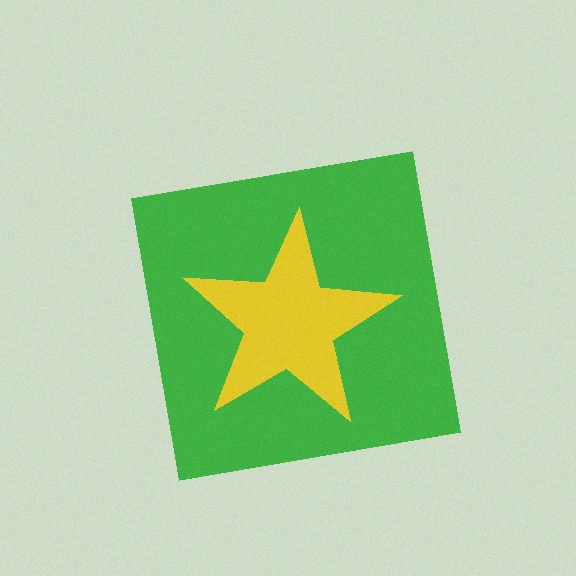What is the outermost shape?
The green square.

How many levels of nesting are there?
2.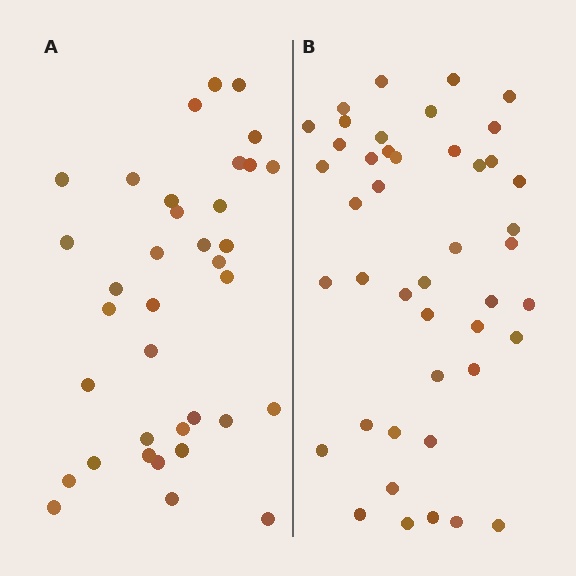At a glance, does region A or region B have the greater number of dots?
Region B (the right region) has more dots.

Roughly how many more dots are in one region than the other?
Region B has roughly 8 or so more dots than region A.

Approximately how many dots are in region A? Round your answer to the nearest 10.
About 40 dots. (The exact count is 36, which rounds to 40.)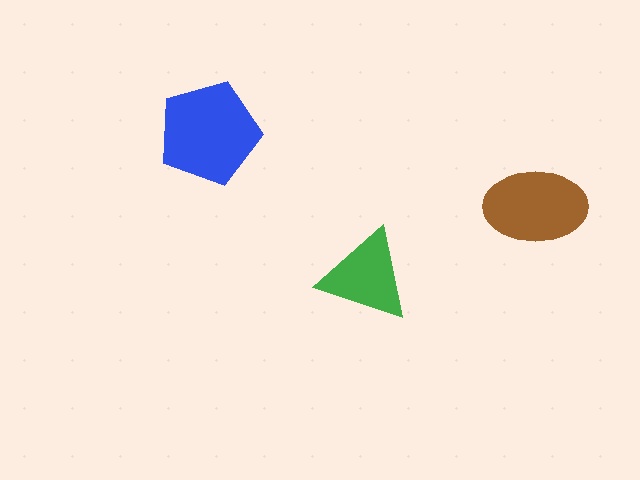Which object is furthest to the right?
The brown ellipse is rightmost.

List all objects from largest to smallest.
The blue pentagon, the brown ellipse, the green triangle.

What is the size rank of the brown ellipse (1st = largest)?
2nd.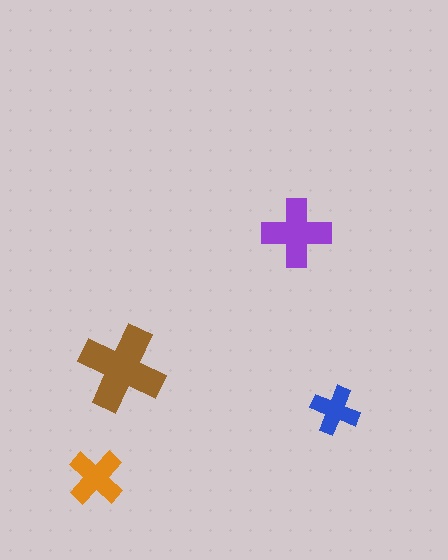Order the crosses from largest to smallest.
the brown one, the purple one, the orange one, the blue one.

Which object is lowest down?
The orange cross is bottommost.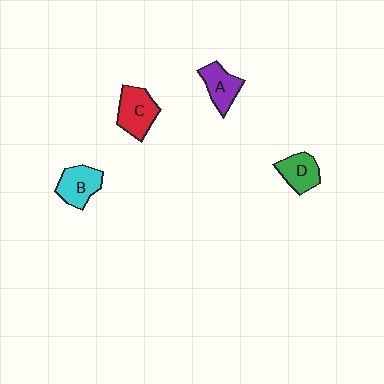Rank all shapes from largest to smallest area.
From largest to smallest: C (red), B (cyan), A (purple), D (green).